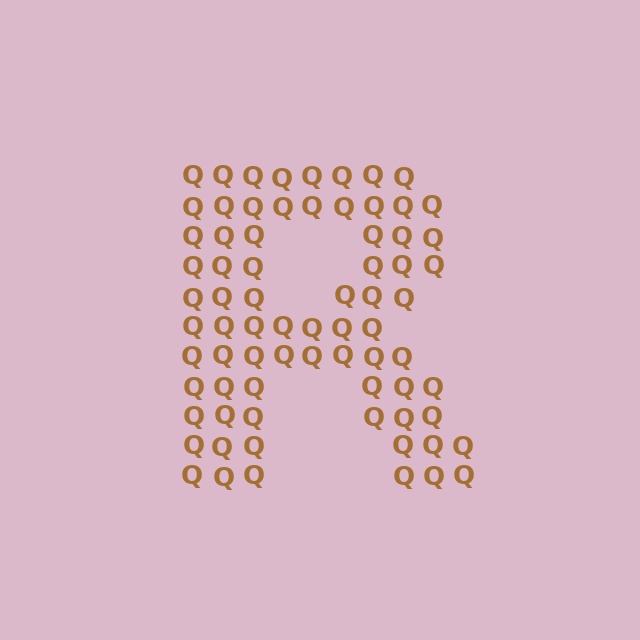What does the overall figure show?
The overall figure shows the letter R.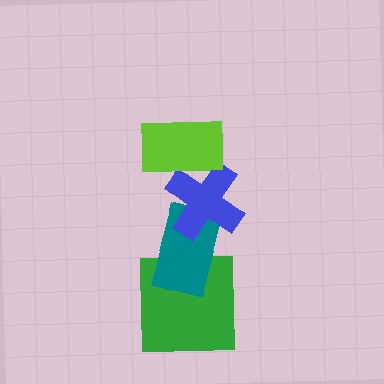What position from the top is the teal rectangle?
The teal rectangle is 3rd from the top.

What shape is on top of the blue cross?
The lime rectangle is on top of the blue cross.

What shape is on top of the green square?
The teal rectangle is on top of the green square.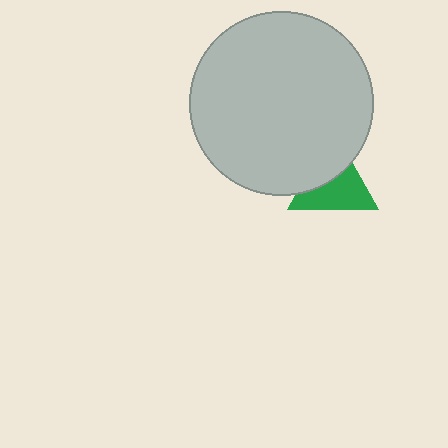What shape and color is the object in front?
The object in front is a light gray circle.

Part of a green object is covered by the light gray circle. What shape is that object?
It is a triangle.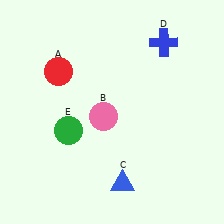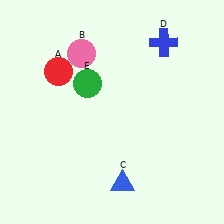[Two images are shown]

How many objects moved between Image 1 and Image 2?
2 objects moved between the two images.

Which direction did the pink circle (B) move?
The pink circle (B) moved up.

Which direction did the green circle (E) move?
The green circle (E) moved up.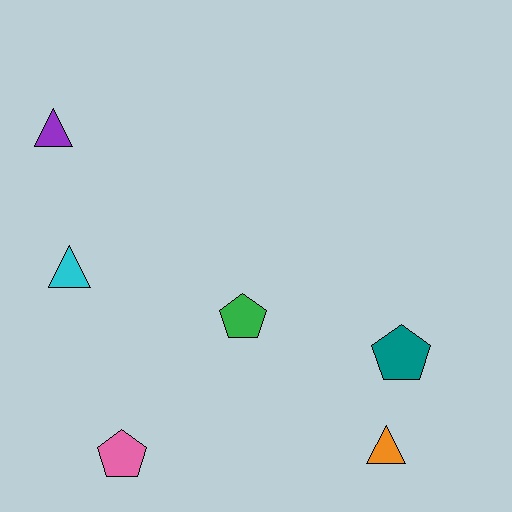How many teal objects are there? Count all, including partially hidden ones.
There is 1 teal object.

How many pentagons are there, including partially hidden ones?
There are 3 pentagons.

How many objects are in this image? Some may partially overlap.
There are 6 objects.